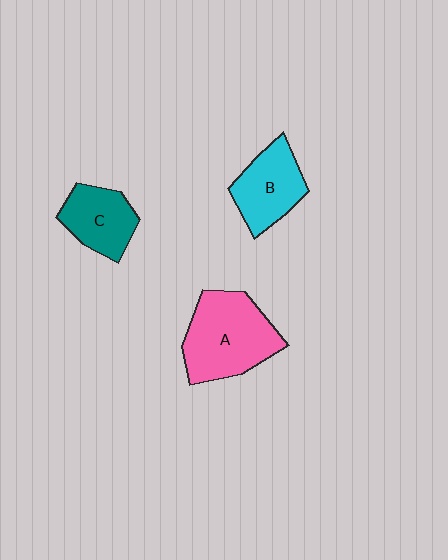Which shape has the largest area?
Shape A (pink).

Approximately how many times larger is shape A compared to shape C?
Approximately 1.6 times.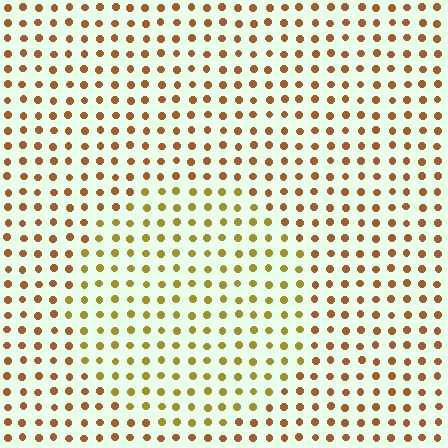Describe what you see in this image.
The image is filled with small brown elements in a uniform arrangement. A circle-shaped region is visible where the elements are tinted to a slightly different hue, forming a subtle color boundary.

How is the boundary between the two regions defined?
The boundary is defined purely by a slight shift in hue (about 27 degrees). Spacing, size, and orientation are identical on both sides.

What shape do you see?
I see a circle.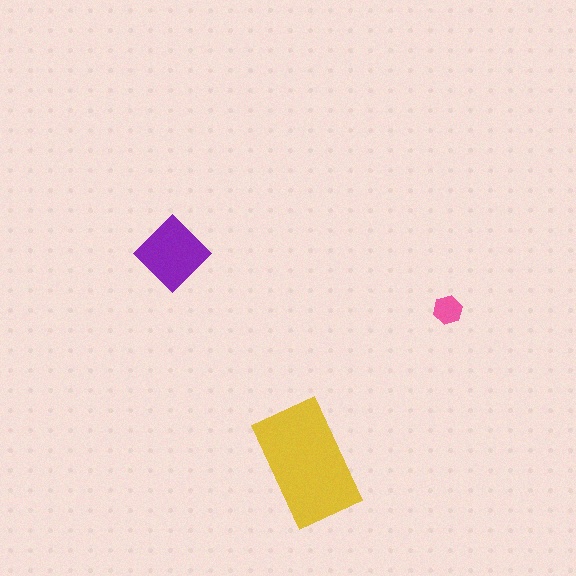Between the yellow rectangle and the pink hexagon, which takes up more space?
The yellow rectangle.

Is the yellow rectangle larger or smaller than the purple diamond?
Larger.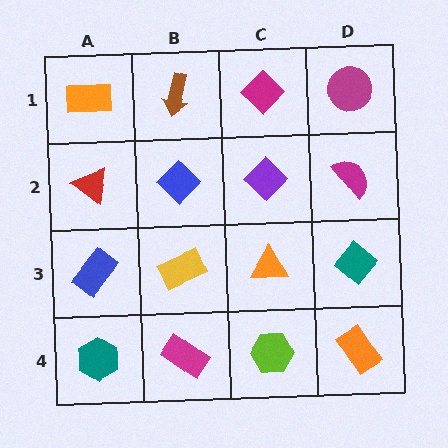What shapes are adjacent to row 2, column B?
A brown arrow (row 1, column B), a yellow rectangle (row 3, column B), a red triangle (row 2, column A), a purple diamond (row 2, column C).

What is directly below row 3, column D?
An orange rectangle.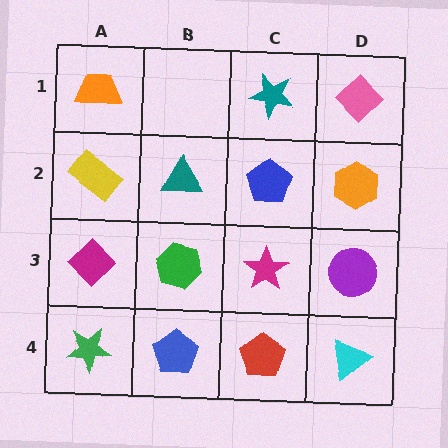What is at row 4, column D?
A cyan triangle.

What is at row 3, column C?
A magenta star.